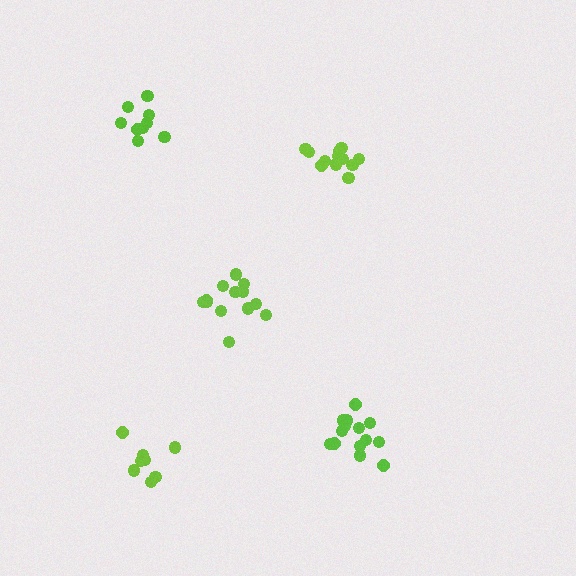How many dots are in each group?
Group 1: 8 dots, Group 2: 13 dots, Group 3: 9 dots, Group 4: 14 dots, Group 5: 12 dots (56 total).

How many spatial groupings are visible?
There are 5 spatial groupings.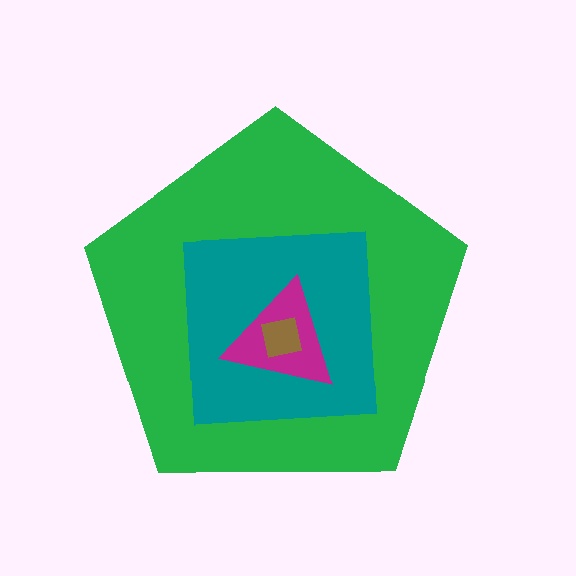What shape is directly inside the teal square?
The magenta triangle.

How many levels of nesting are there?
4.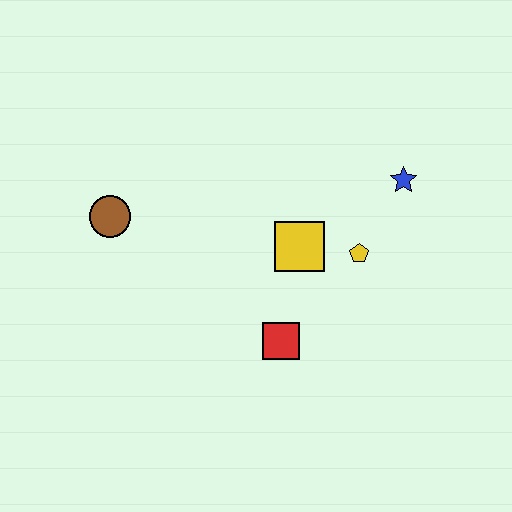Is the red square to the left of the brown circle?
No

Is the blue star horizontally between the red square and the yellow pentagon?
No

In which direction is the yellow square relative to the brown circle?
The yellow square is to the right of the brown circle.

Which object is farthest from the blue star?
The brown circle is farthest from the blue star.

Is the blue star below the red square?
No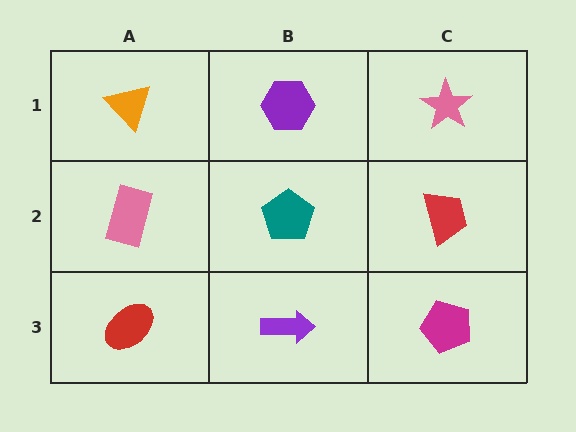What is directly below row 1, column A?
A pink rectangle.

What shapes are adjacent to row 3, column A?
A pink rectangle (row 2, column A), a purple arrow (row 3, column B).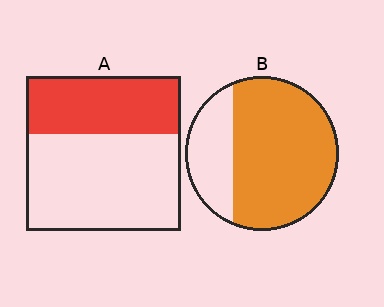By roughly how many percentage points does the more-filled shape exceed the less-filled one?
By roughly 35 percentage points (B over A).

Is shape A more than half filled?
No.